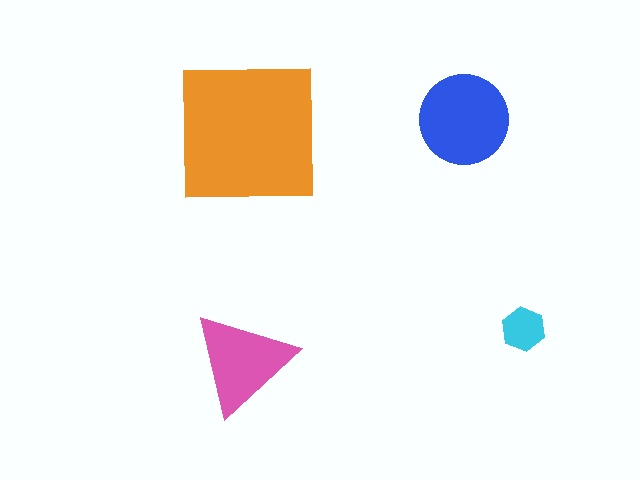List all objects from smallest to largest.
The cyan hexagon, the pink triangle, the blue circle, the orange square.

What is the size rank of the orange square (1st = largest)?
1st.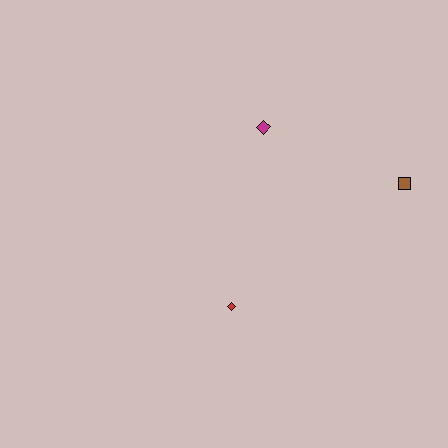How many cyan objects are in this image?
There are no cyan objects.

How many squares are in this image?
There is 1 square.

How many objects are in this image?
There are 3 objects.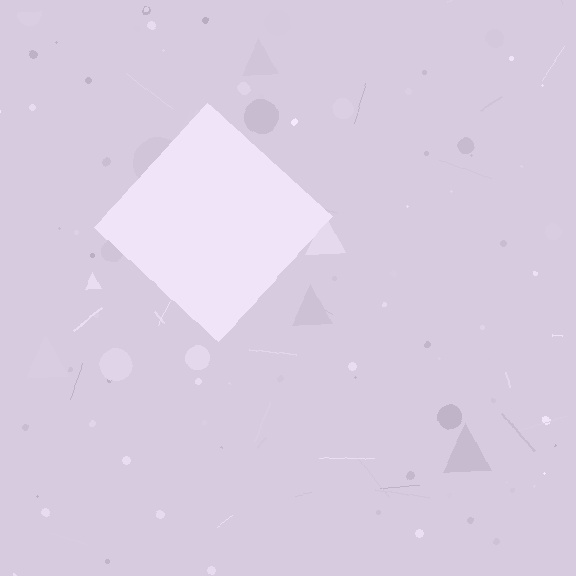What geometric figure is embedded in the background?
A diamond is embedded in the background.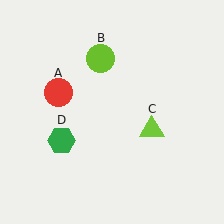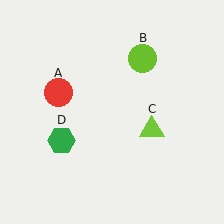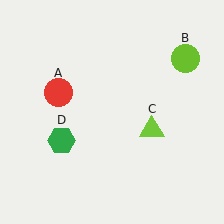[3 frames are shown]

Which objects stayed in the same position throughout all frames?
Red circle (object A) and lime triangle (object C) and green hexagon (object D) remained stationary.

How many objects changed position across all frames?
1 object changed position: lime circle (object B).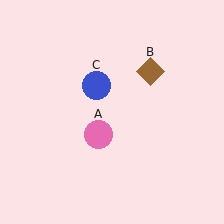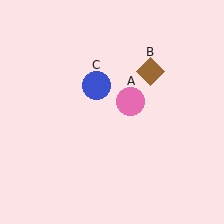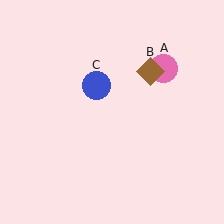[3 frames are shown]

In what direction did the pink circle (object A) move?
The pink circle (object A) moved up and to the right.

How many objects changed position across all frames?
1 object changed position: pink circle (object A).